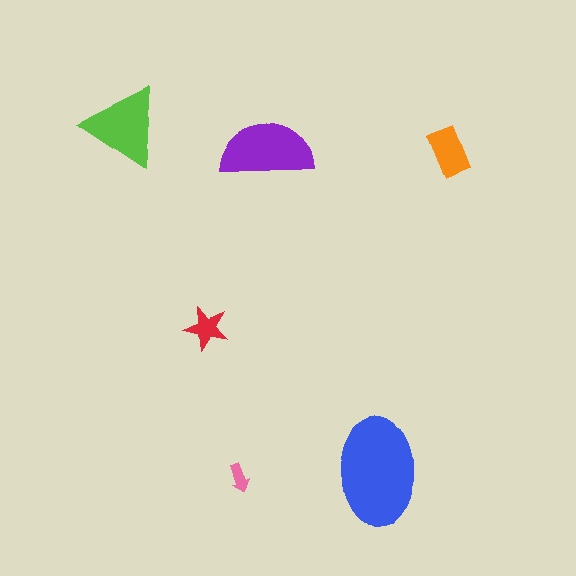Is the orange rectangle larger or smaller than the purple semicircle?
Smaller.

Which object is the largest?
The blue ellipse.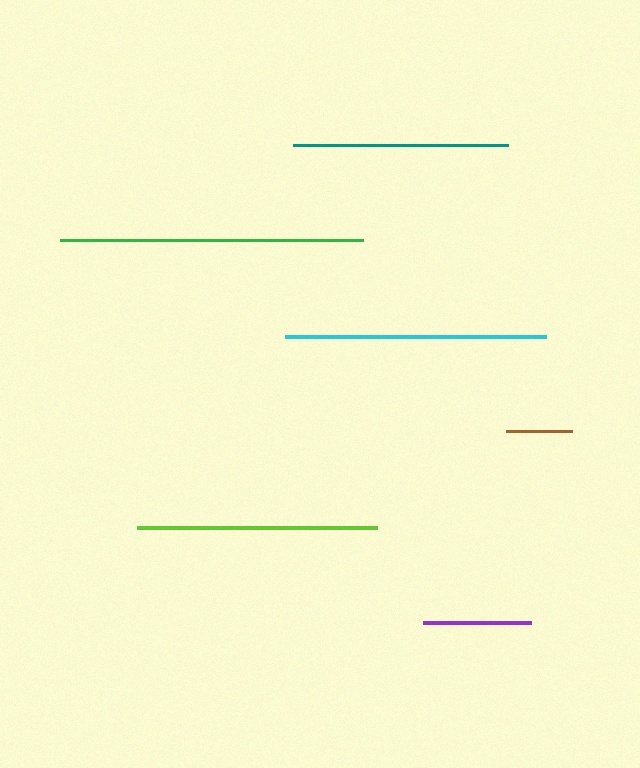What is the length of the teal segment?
The teal segment is approximately 216 pixels long.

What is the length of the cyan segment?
The cyan segment is approximately 261 pixels long.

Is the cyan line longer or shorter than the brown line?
The cyan line is longer than the brown line.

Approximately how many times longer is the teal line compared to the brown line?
The teal line is approximately 3.3 times the length of the brown line.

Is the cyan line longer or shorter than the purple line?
The cyan line is longer than the purple line.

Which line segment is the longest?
The green line is the longest at approximately 302 pixels.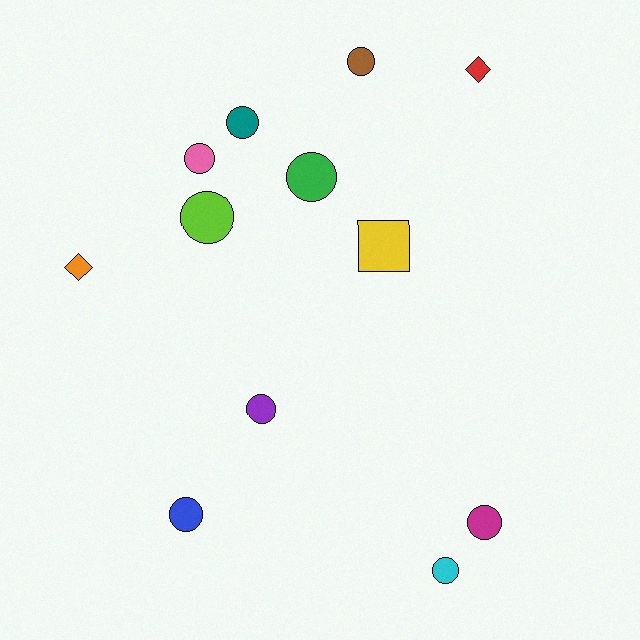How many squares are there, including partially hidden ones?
There is 1 square.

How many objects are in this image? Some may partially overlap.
There are 12 objects.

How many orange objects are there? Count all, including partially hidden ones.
There is 1 orange object.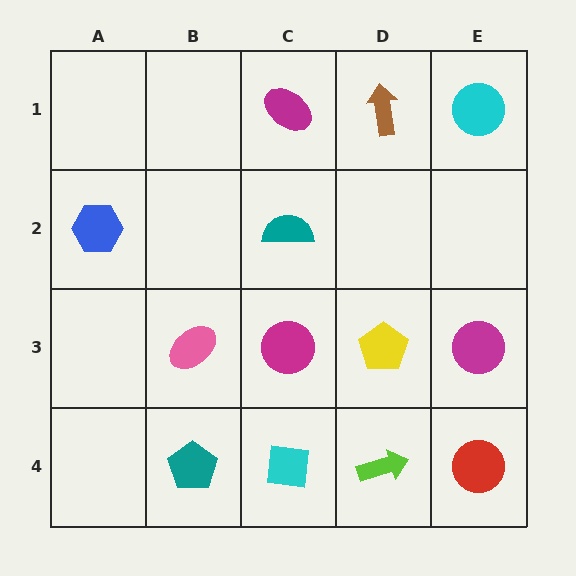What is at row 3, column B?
A pink ellipse.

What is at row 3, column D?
A yellow pentagon.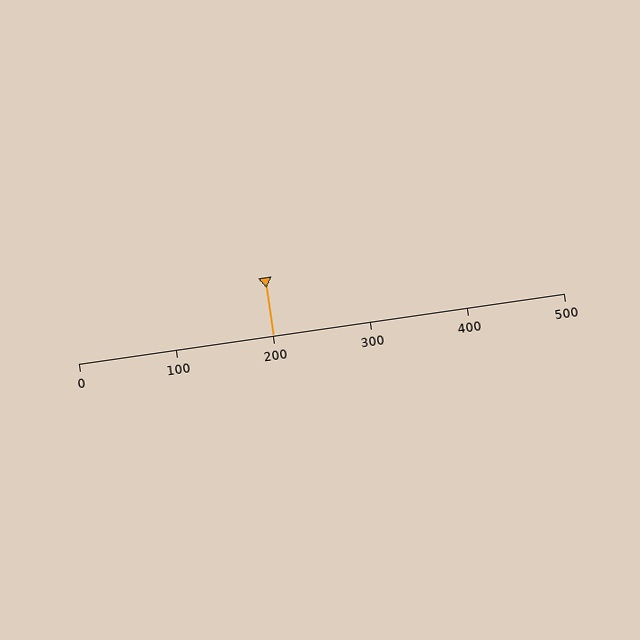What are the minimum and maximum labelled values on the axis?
The axis runs from 0 to 500.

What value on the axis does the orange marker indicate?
The marker indicates approximately 200.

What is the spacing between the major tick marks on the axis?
The major ticks are spaced 100 apart.